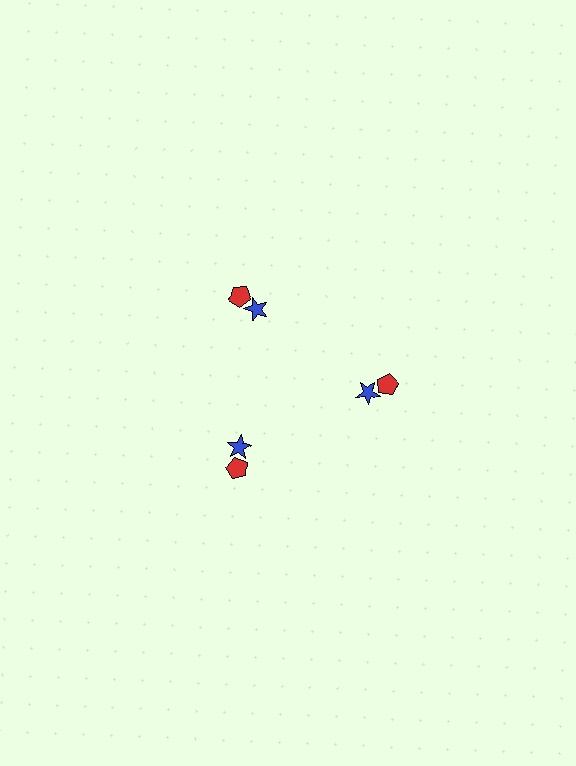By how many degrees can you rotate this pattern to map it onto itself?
The pattern maps onto itself every 120 degrees of rotation.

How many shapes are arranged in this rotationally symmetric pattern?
There are 6 shapes, arranged in 3 groups of 2.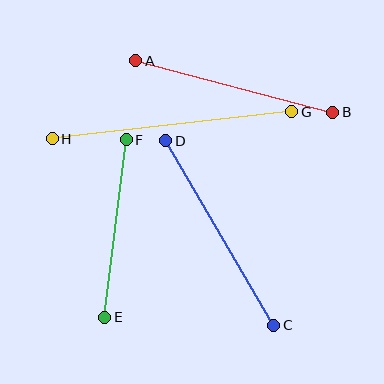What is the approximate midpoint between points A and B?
The midpoint is at approximately (234, 86) pixels.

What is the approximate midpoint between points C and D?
The midpoint is at approximately (220, 233) pixels.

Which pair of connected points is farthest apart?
Points G and H are farthest apart.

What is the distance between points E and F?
The distance is approximately 179 pixels.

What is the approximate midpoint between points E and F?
The midpoint is at approximately (116, 229) pixels.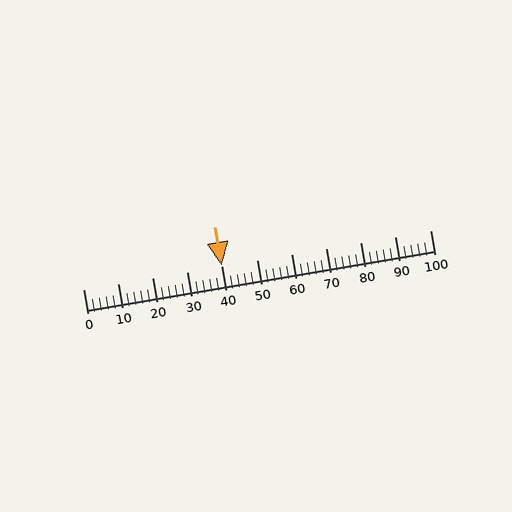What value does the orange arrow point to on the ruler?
The orange arrow points to approximately 40.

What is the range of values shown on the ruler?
The ruler shows values from 0 to 100.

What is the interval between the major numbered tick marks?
The major tick marks are spaced 10 units apart.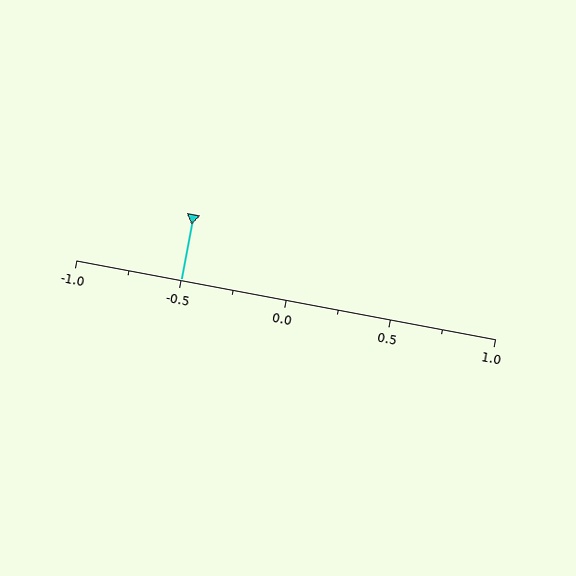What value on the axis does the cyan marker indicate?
The marker indicates approximately -0.5.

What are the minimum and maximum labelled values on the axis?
The axis runs from -1.0 to 1.0.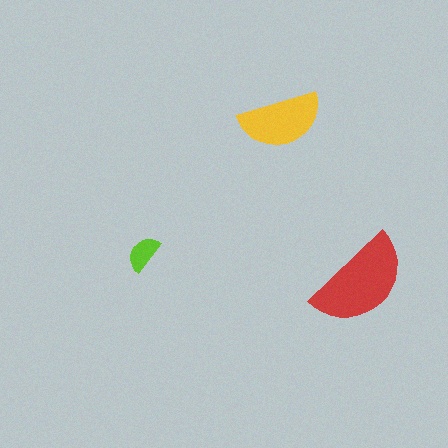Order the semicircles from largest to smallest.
the red one, the yellow one, the lime one.